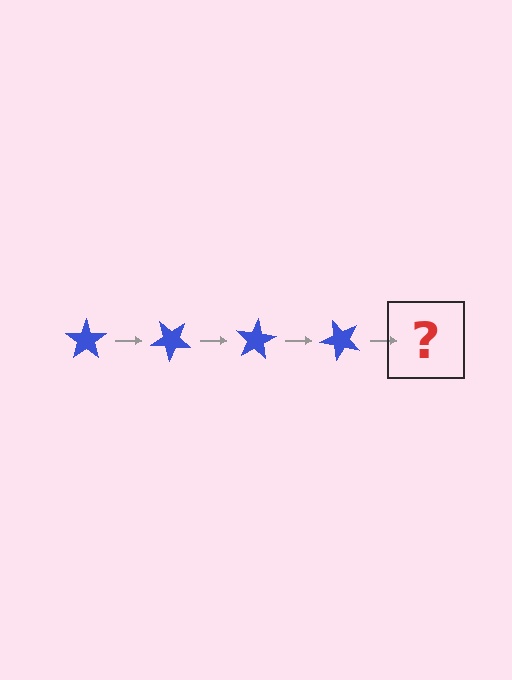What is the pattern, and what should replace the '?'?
The pattern is that the star rotates 40 degrees each step. The '?' should be a blue star rotated 160 degrees.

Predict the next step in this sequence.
The next step is a blue star rotated 160 degrees.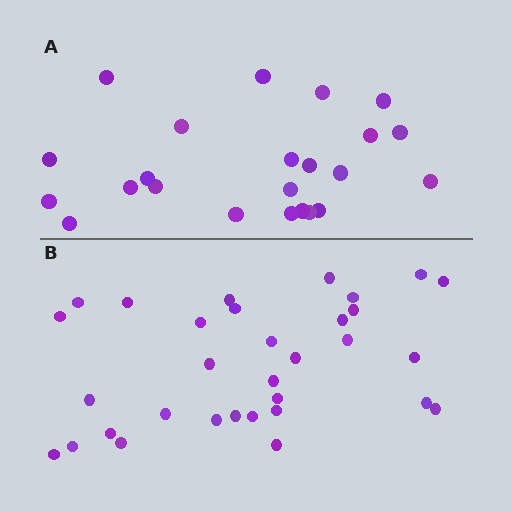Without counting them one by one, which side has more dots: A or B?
Region B (the bottom region) has more dots.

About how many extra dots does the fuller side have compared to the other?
Region B has roughly 8 or so more dots than region A.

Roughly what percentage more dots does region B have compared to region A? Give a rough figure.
About 40% more.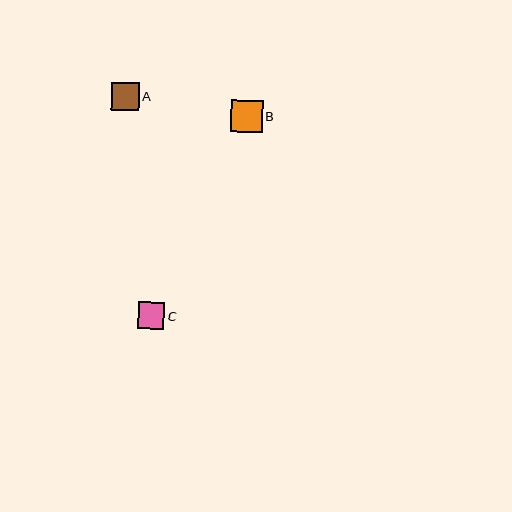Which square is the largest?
Square B is the largest with a size of approximately 32 pixels.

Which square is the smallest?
Square C is the smallest with a size of approximately 26 pixels.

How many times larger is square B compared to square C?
Square B is approximately 1.2 times the size of square C.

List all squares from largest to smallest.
From largest to smallest: B, A, C.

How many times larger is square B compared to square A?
Square B is approximately 1.1 times the size of square A.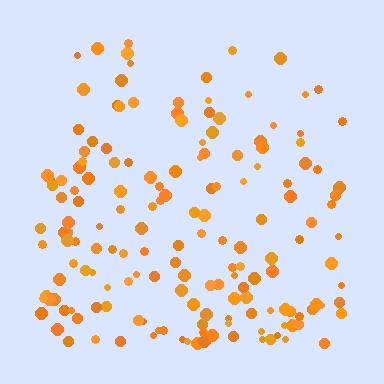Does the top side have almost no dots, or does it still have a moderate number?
Still a moderate number, just noticeably fewer than the bottom.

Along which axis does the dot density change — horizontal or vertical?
Vertical.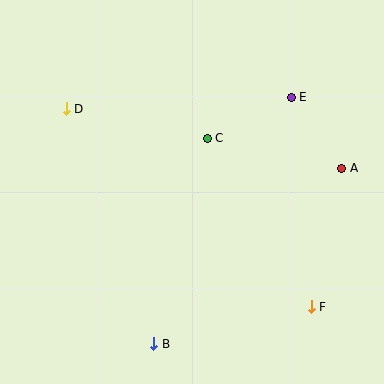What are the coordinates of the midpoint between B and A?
The midpoint between B and A is at (248, 256).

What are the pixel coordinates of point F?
Point F is at (311, 307).